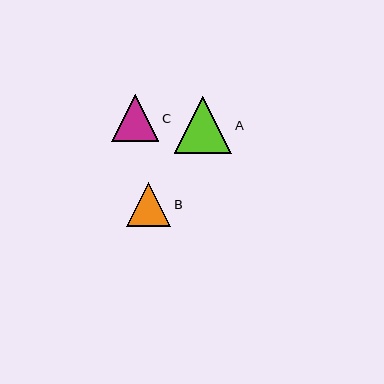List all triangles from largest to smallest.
From largest to smallest: A, C, B.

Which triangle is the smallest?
Triangle B is the smallest with a size of approximately 44 pixels.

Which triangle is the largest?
Triangle A is the largest with a size of approximately 58 pixels.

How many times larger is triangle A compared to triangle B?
Triangle A is approximately 1.3 times the size of triangle B.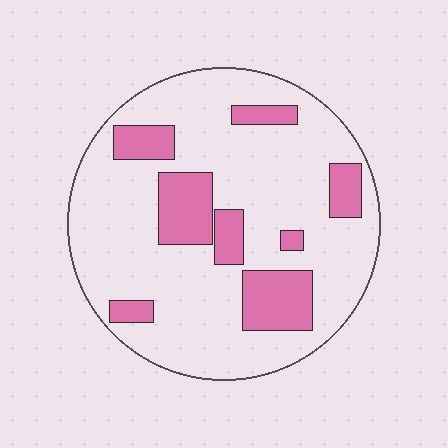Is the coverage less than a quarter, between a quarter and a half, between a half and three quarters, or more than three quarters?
Less than a quarter.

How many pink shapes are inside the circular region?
8.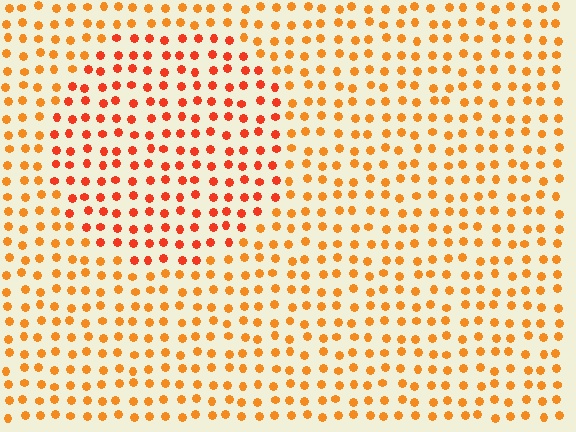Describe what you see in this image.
The image is filled with small orange elements in a uniform arrangement. A circle-shaped region is visible where the elements are tinted to a slightly different hue, forming a subtle color boundary.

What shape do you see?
I see a circle.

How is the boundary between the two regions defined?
The boundary is defined purely by a slight shift in hue (about 24 degrees). Spacing, size, and orientation are identical on both sides.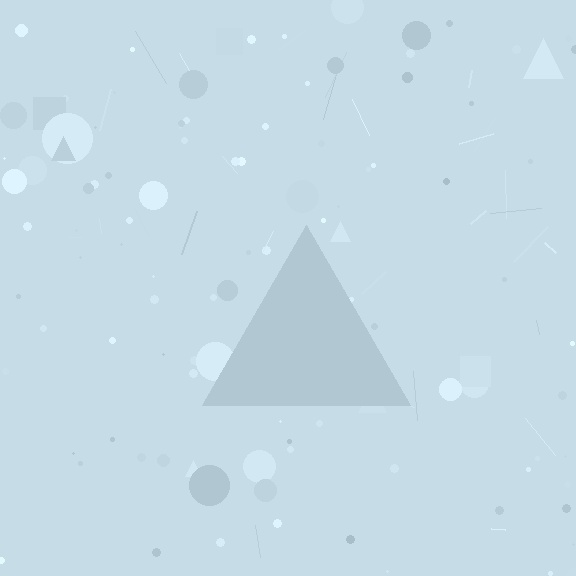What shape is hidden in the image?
A triangle is hidden in the image.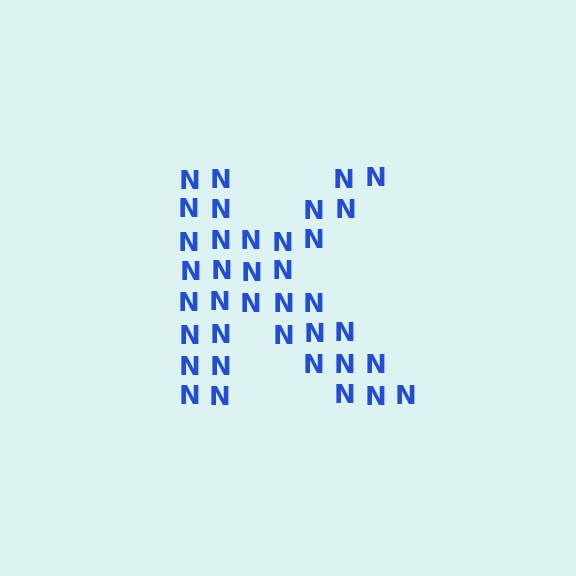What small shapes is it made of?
It is made of small letter N's.